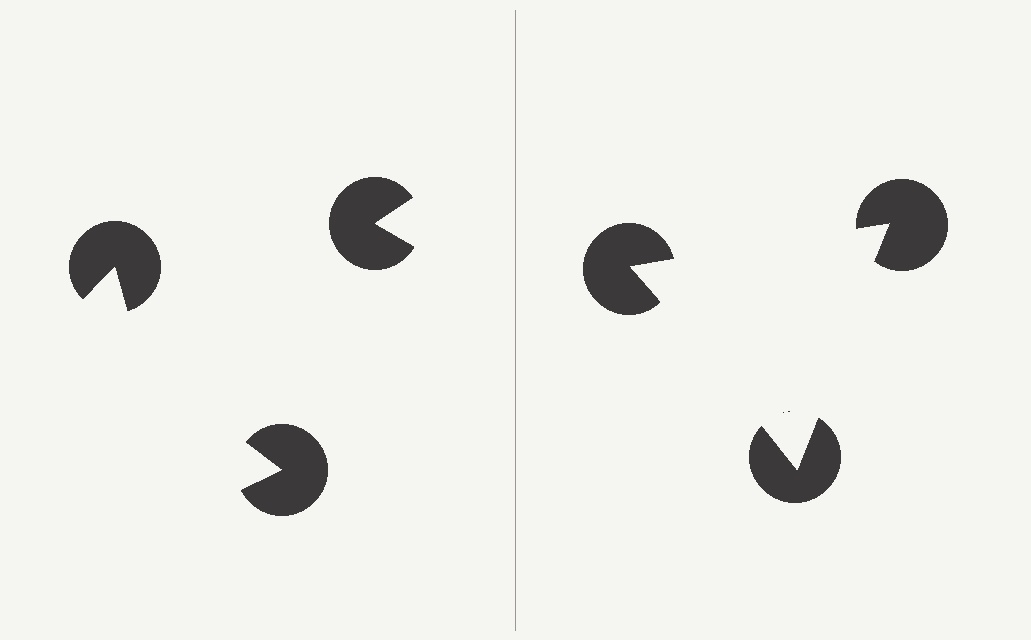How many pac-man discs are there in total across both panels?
6 — 3 on each side.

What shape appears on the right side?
An illusory triangle.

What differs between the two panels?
The pac-man discs are positioned identically on both sides; only the wedge orientations differ. On the right they align to a triangle; on the left they are misaligned.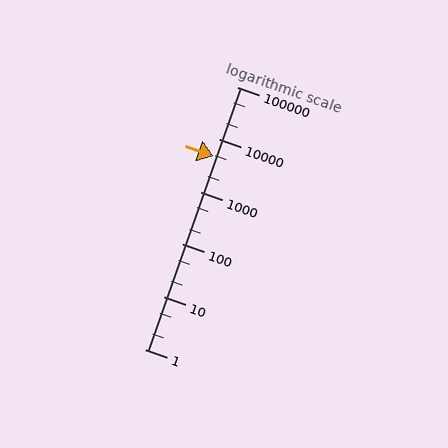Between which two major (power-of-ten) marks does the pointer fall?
The pointer is between 1000 and 10000.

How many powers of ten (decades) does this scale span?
The scale spans 5 decades, from 1 to 100000.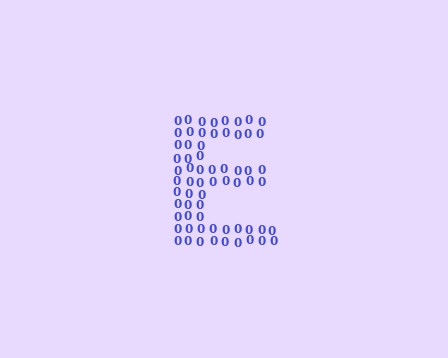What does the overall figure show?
The overall figure shows the letter E.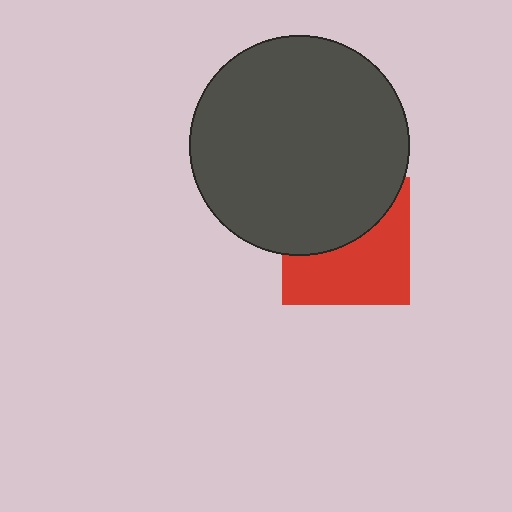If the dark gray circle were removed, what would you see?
You would see the complete red square.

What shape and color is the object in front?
The object in front is a dark gray circle.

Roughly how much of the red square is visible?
About half of it is visible (roughly 54%).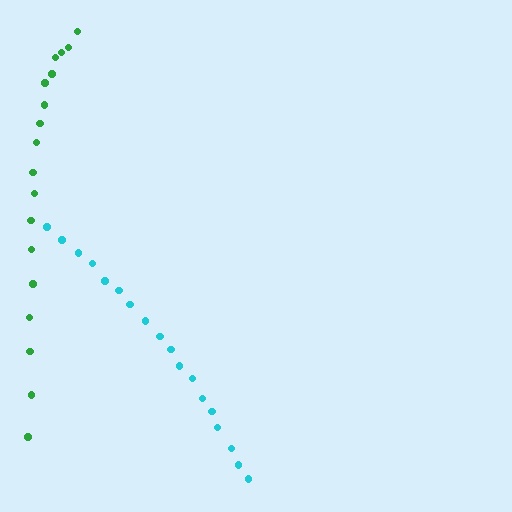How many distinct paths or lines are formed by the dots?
There are 2 distinct paths.